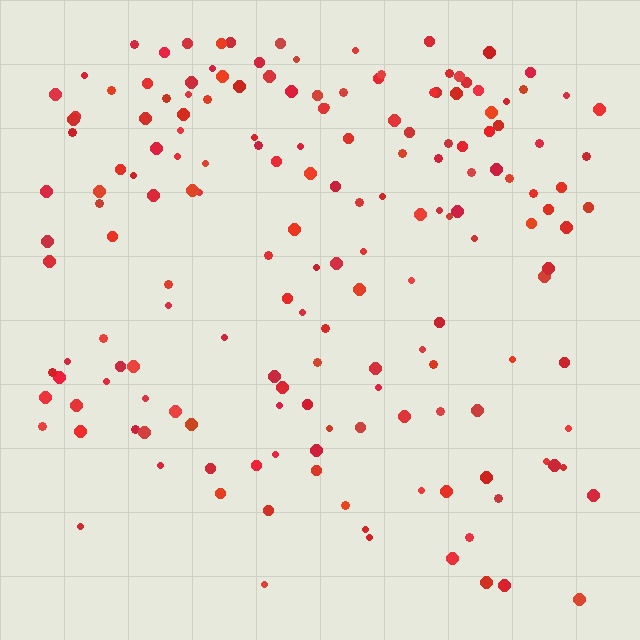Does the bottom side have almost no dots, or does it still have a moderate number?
Still a moderate number, just noticeably fewer than the top.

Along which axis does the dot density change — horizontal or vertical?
Vertical.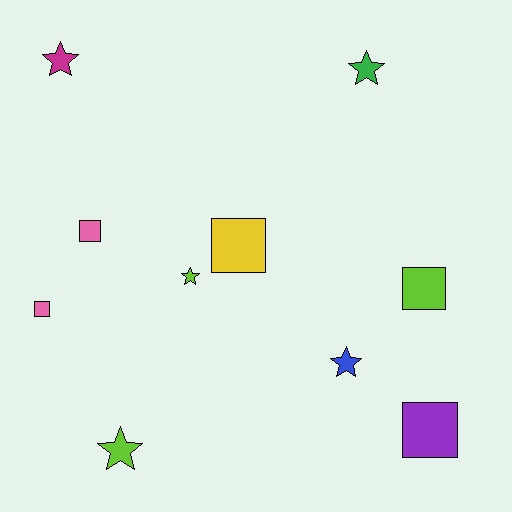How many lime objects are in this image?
There are 3 lime objects.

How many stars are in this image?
There are 5 stars.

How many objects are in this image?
There are 10 objects.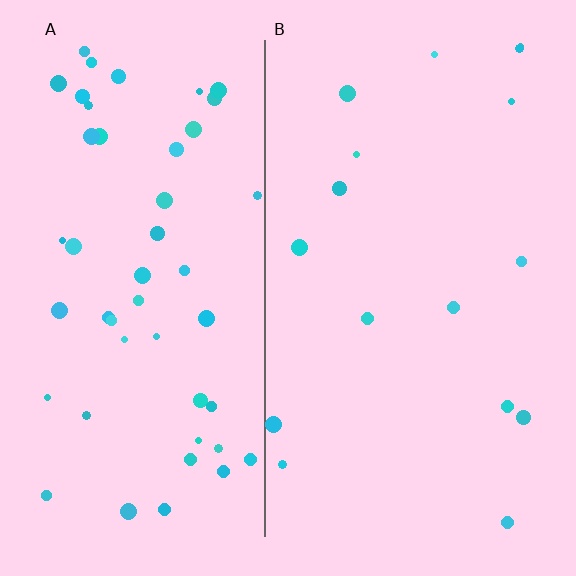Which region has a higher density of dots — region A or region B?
A (the left).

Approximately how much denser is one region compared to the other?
Approximately 3.0× — region A over region B.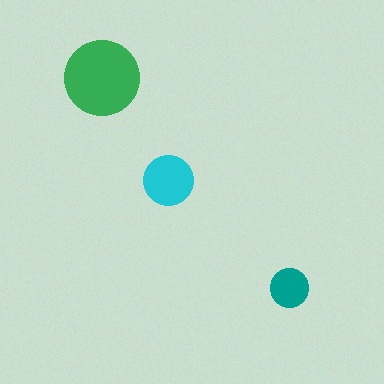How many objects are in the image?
There are 3 objects in the image.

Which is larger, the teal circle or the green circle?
The green one.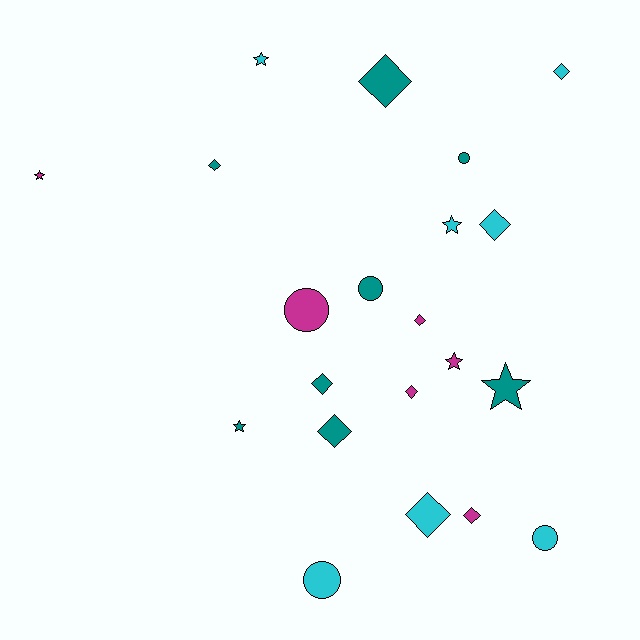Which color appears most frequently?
Teal, with 8 objects.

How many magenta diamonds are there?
There are 3 magenta diamonds.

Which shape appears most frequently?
Diamond, with 10 objects.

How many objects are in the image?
There are 21 objects.